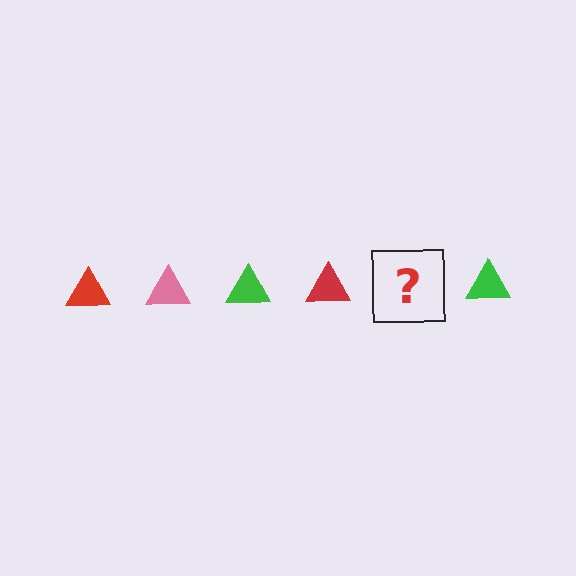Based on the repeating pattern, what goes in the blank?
The blank should be a pink triangle.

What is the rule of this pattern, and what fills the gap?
The rule is that the pattern cycles through red, pink, green triangles. The gap should be filled with a pink triangle.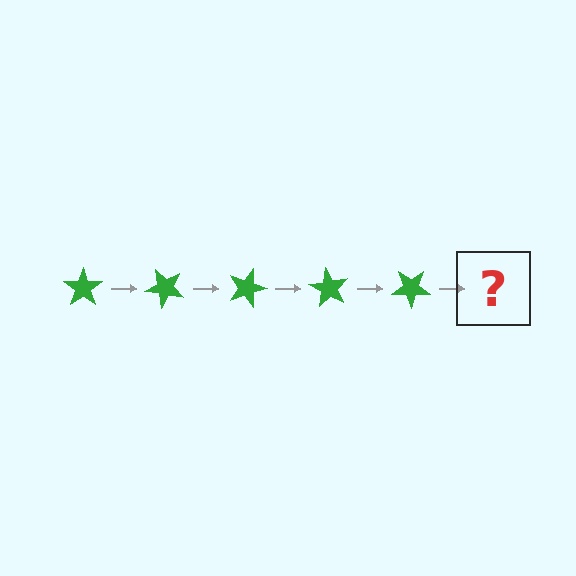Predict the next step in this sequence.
The next step is a green star rotated 225 degrees.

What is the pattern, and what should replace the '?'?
The pattern is that the star rotates 45 degrees each step. The '?' should be a green star rotated 225 degrees.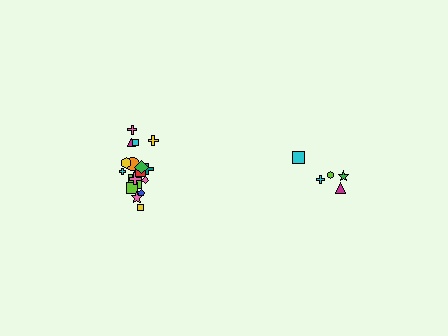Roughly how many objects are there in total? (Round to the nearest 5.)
Roughly 25 objects in total.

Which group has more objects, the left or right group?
The left group.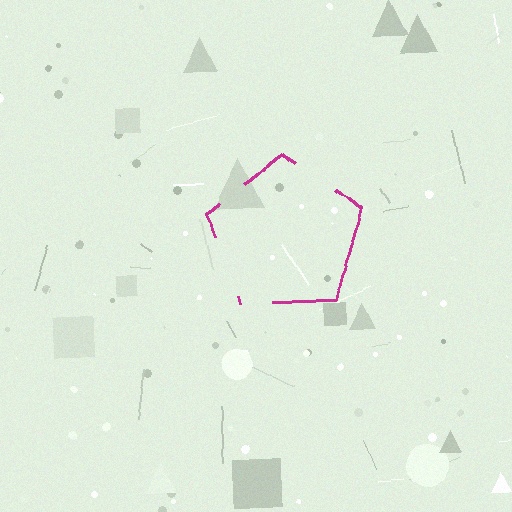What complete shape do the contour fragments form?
The contour fragments form a pentagon.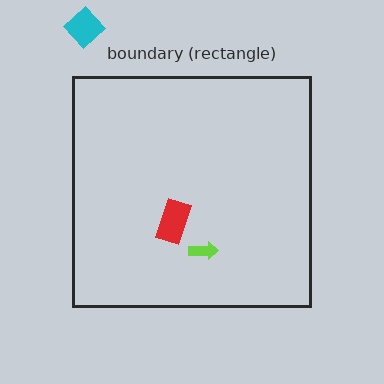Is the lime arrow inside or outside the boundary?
Inside.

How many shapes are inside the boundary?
2 inside, 1 outside.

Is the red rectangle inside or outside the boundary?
Inside.